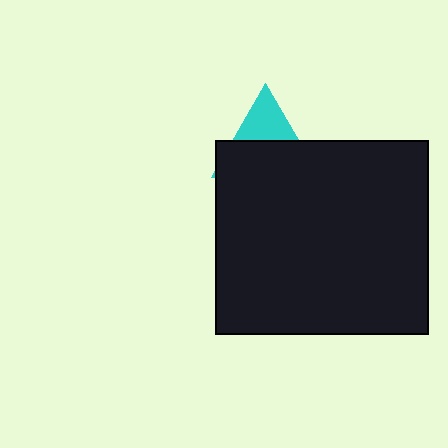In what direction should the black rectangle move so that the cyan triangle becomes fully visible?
The black rectangle should move down. That is the shortest direction to clear the overlap and leave the cyan triangle fully visible.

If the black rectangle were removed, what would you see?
You would see the complete cyan triangle.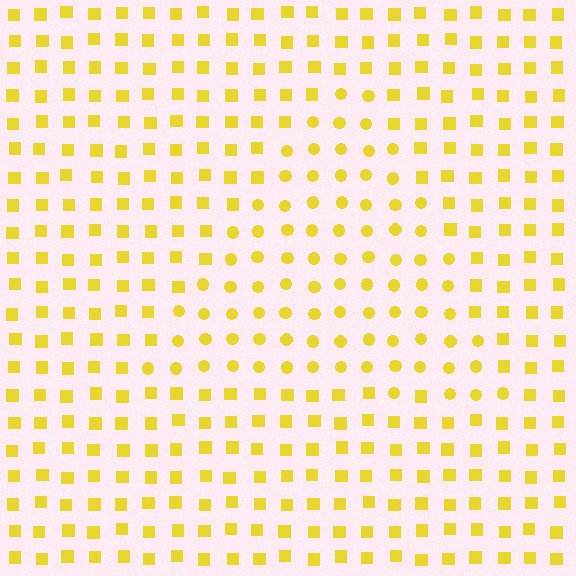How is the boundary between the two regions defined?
The boundary is defined by a change in element shape: circles inside vs. squares outside. All elements share the same color and spacing.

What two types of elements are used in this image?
The image uses circles inside the triangle region and squares outside it.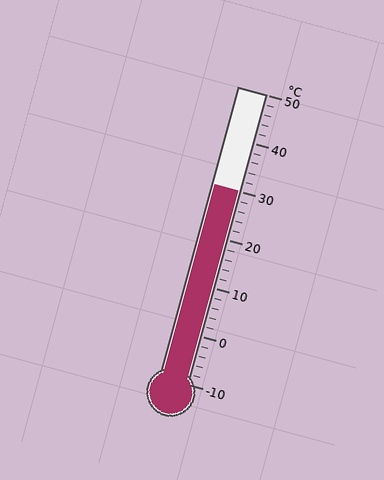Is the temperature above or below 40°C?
The temperature is below 40°C.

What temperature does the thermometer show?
The thermometer shows approximately 30°C.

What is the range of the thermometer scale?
The thermometer scale ranges from -10°C to 50°C.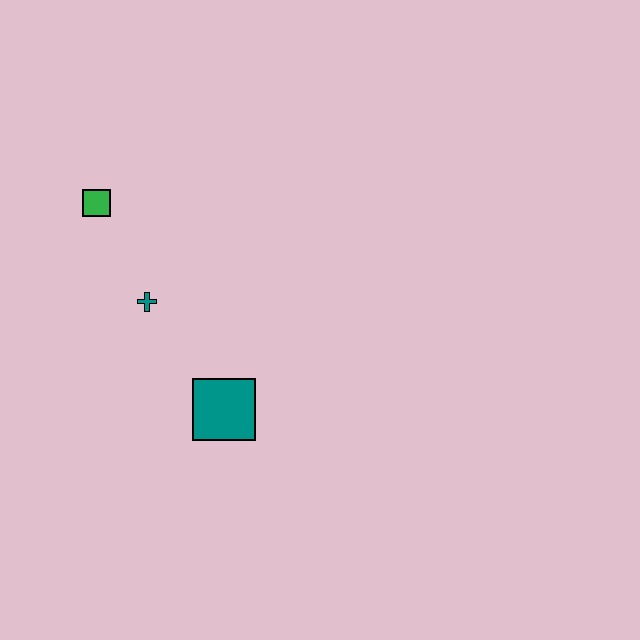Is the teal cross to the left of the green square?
No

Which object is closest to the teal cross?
The green square is closest to the teal cross.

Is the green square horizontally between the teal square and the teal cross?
No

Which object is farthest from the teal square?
The green square is farthest from the teal square.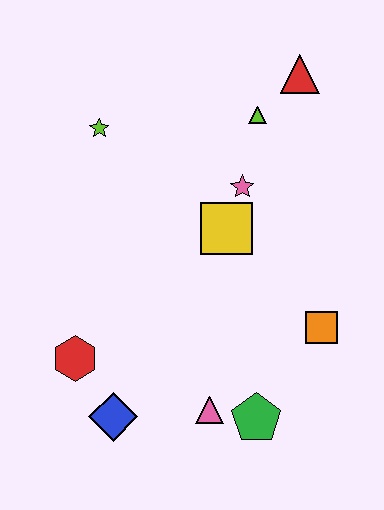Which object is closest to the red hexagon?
The blue diamond is closest to the red hexagon.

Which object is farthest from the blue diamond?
The red triangle is farthest from the blue diamond.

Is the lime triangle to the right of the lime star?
Yes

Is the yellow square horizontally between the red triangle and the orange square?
No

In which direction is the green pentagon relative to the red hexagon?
The green pentagon is to the right of the red hexagon.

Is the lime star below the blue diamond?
No